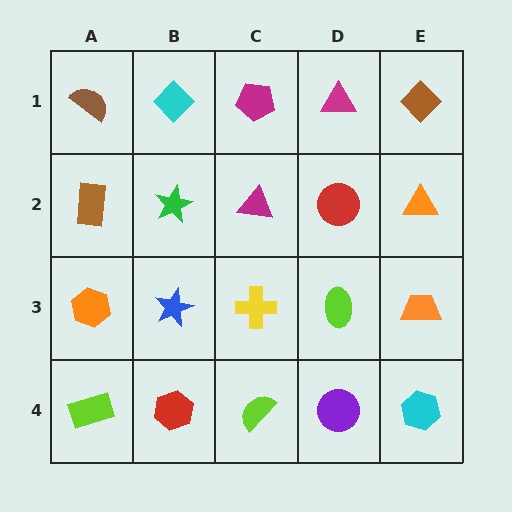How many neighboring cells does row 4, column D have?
3.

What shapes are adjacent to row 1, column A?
A brown rectangle (row 2, column A), a cyan diamond (row 1, column B).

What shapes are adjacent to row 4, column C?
A yellow cross (row 3, column C), a red hexagon (row 4, column B), a purple circle (row 4, column D).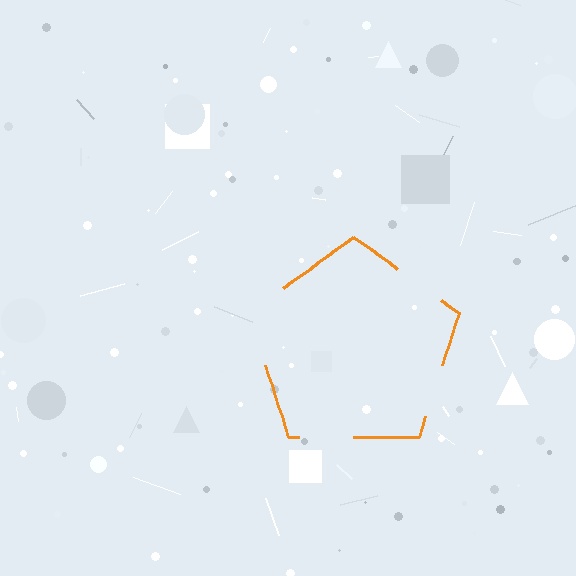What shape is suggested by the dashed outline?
The dashed outline suggests a pentagon.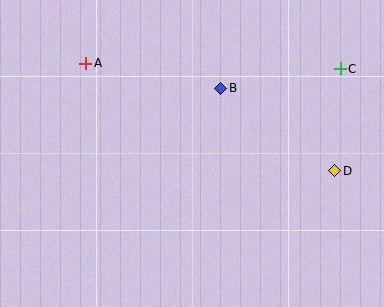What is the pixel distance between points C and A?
The distance between C and A is 254 pixels.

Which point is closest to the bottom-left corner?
Point A is closest to the bottom-left corner.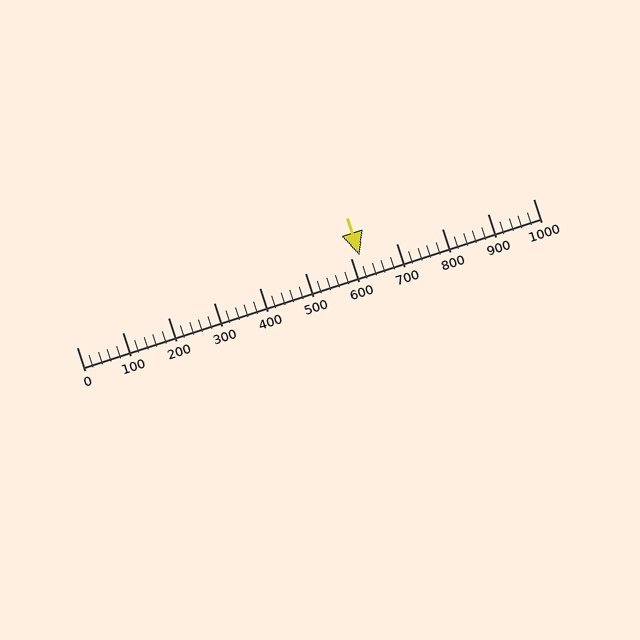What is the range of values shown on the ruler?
The ruler shows values from 0 to 1000.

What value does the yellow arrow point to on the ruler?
The yellow arrow points to approximately 620.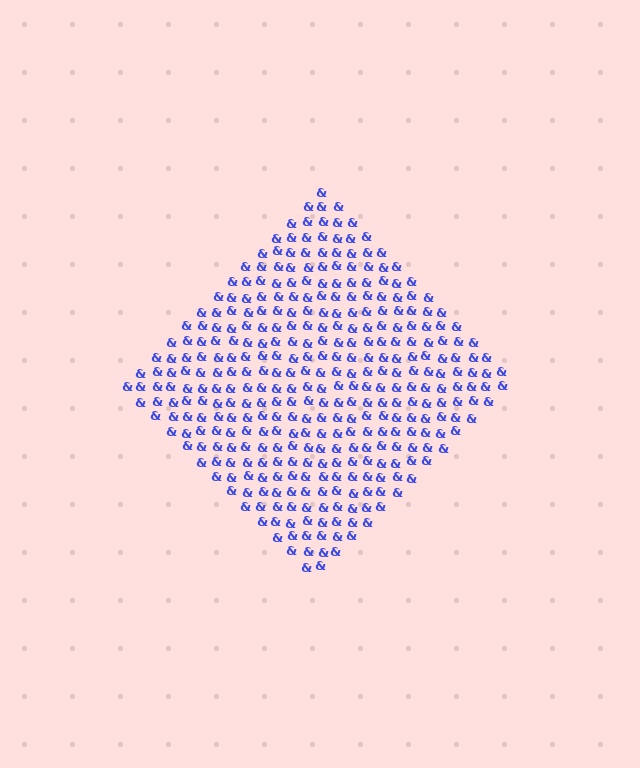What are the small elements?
The small elements are ampersands.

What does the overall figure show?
The overall figure shows a diamond.